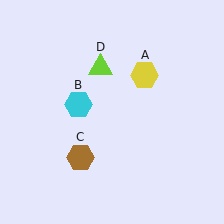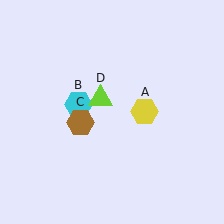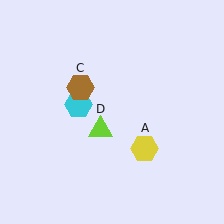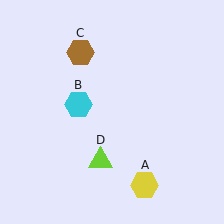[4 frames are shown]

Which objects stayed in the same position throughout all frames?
Cyan hexagon (object B) remained stationary.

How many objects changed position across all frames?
3 objects changed position: yellow hexagon (object A), brown hexagon (object C), lime triangle (object D).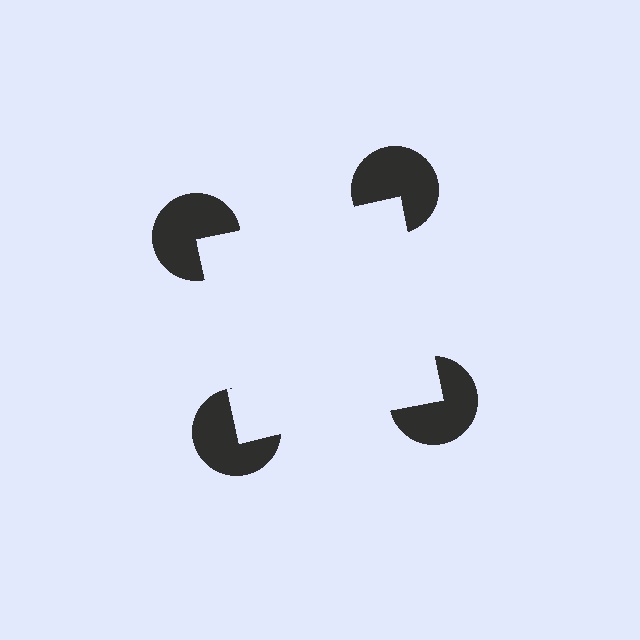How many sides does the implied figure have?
4 sides.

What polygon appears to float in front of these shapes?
An illusory square — its edges are inferred from the aligned wedge cuts in the pac-man discs, not physically drawn.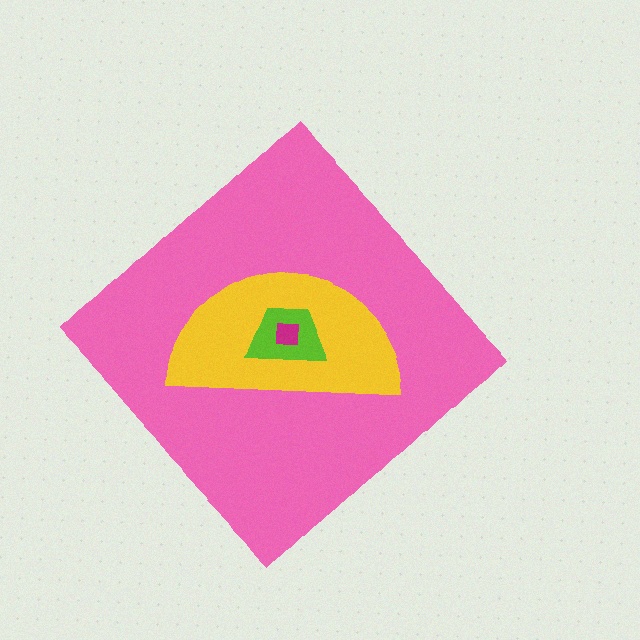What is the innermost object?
The magenta square.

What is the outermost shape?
The pink diamond.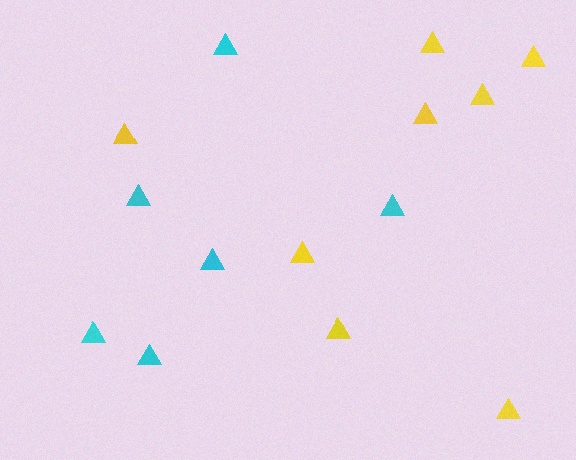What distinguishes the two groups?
There are 2 groups: one group of cyan triangles (6) and one group of yellow triangles (8).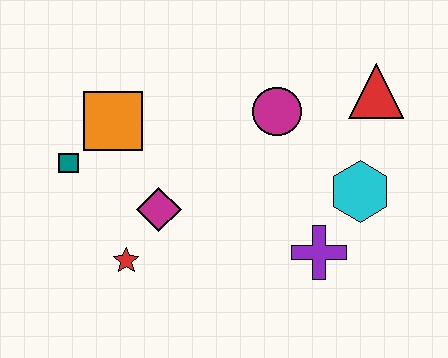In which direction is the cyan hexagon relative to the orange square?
The cyan hexagon is to the right of the orange square.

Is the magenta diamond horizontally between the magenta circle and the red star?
Yes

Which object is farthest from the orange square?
The red triangle is farthest from the orange square.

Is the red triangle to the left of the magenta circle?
No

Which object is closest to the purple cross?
The cyan hexagon is closest to the purple cross.